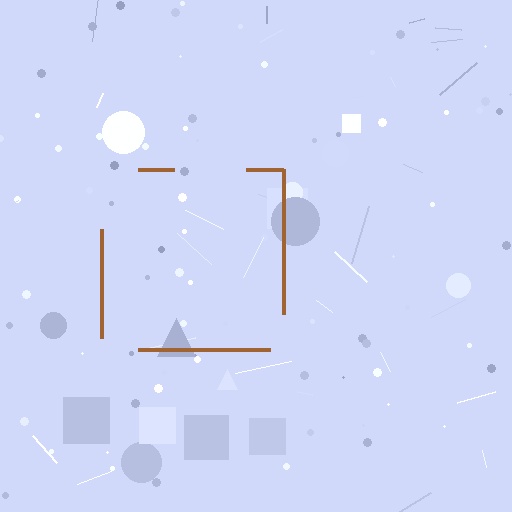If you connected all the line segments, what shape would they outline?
They would outline a square.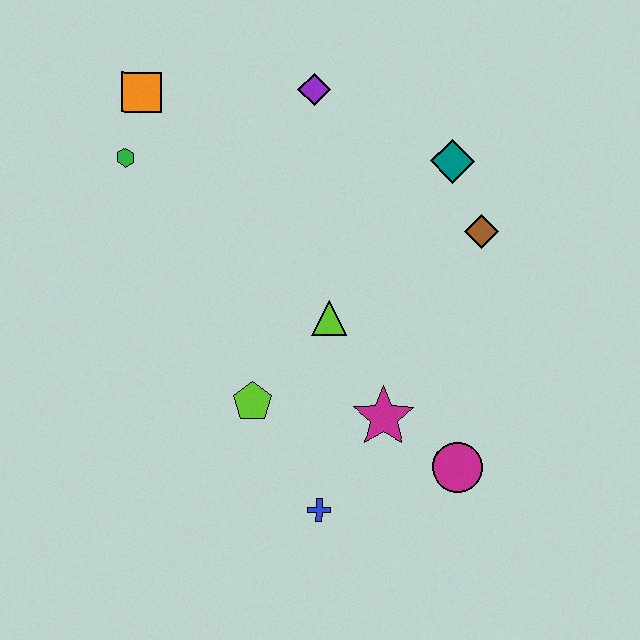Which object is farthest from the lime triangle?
The orange square is farthest from the lime triangle.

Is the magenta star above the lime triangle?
No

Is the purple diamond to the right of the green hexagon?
Yes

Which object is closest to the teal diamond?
The brown diamond is closest to the teal diamond.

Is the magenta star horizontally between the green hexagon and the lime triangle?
No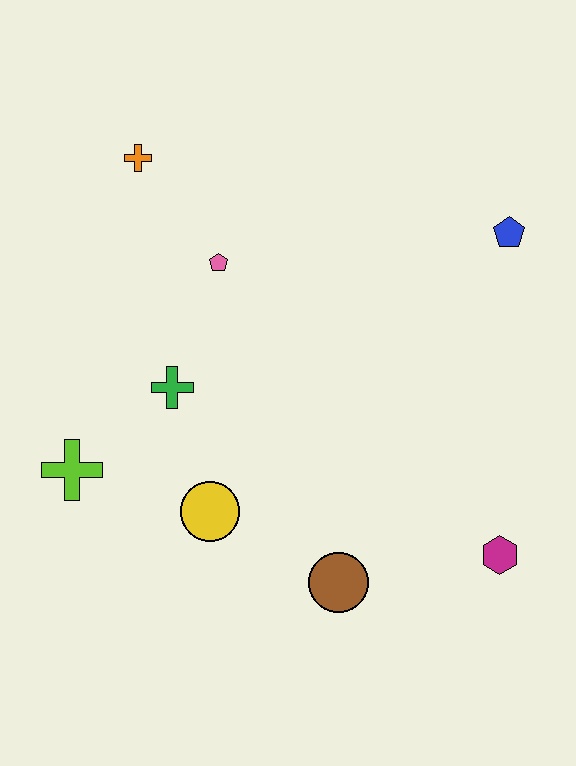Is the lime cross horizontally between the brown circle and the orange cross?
No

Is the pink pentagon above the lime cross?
Yes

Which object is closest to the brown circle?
The yellow circle is closest to the brown circle.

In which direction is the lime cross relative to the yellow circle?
The lime cross is to the left of the yellow circle.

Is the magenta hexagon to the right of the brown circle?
Yes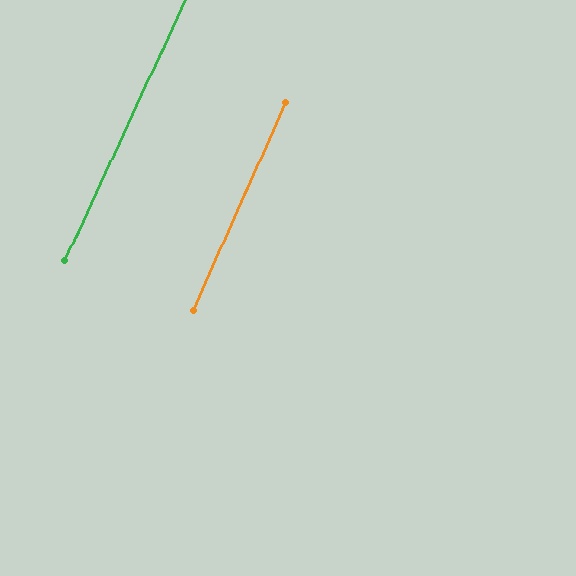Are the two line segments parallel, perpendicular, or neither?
Parallel — their directions differ by only 0.8°.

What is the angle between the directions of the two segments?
Approximately 1 degree.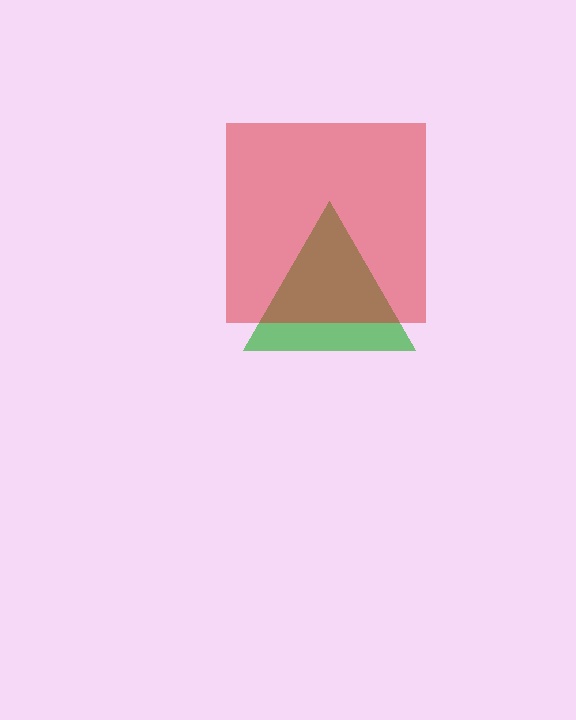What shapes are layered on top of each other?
The layered shapes are: a green triangle, a red square.